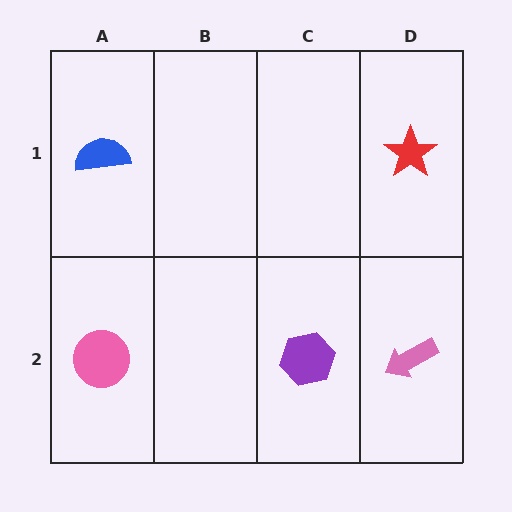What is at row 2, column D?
A pink arrow.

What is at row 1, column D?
A red star.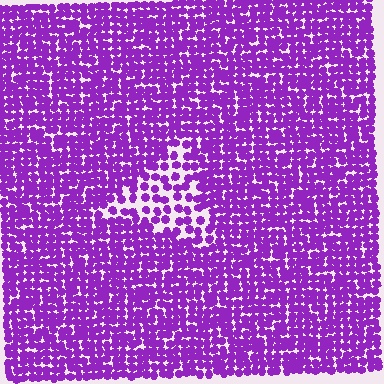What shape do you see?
I see a triangle.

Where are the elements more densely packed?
The elements are more densely packed outside the triangle boundary.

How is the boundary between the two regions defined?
The boundary is defined by a change in element density (approximately 1.9x ratio). All elements are the same color, size, and shape.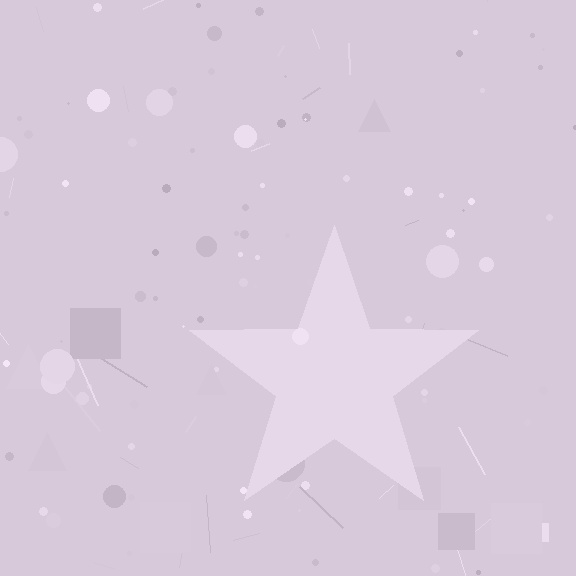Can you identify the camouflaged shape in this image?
The camouflaged shape is a star.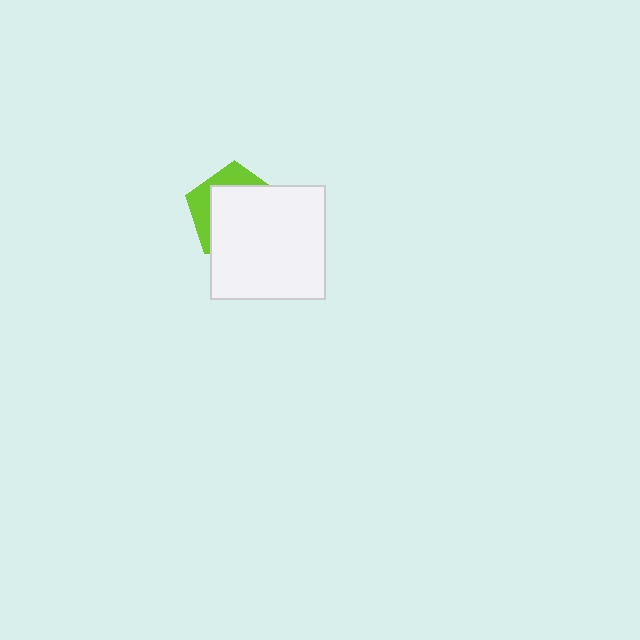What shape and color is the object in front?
The object in front is a white square.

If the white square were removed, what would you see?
You would see the complete lime pentagon.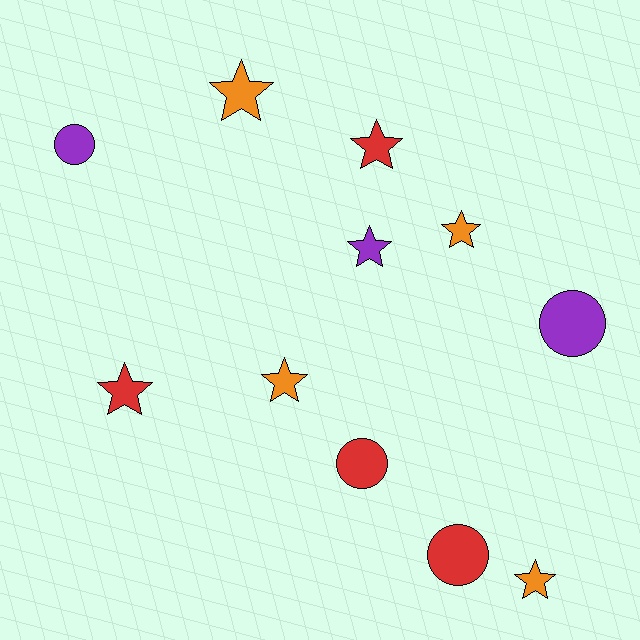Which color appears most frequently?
Orange, with 4 objects.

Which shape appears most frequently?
Star, with 7 objects.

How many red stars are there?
There are 2 red stars.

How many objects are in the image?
There are 11 objects.